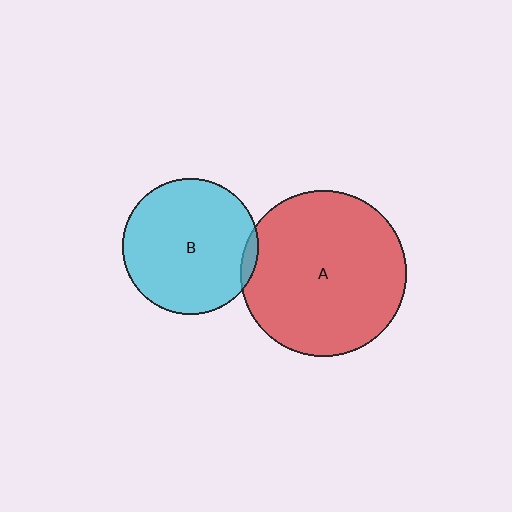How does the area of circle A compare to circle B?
Approximately 1.5 times.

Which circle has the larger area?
Circle A (red).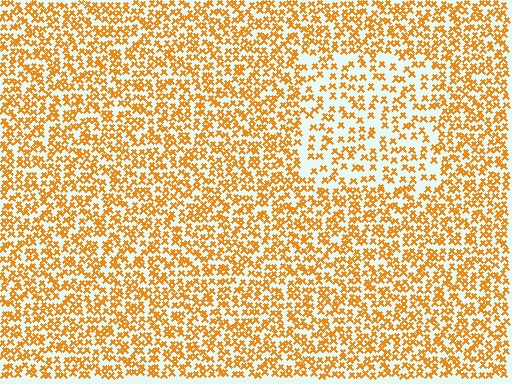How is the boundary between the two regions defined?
The boundary is defined by a change in element density (approximately 1.8x ratio). All elements are the same color, size, and shape.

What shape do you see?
I see a rectangle.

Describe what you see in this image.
The image contains small orange elements arranged at two different densities. A rectangle-shaped region is visible where the elements are less densely packed than the surrounding area.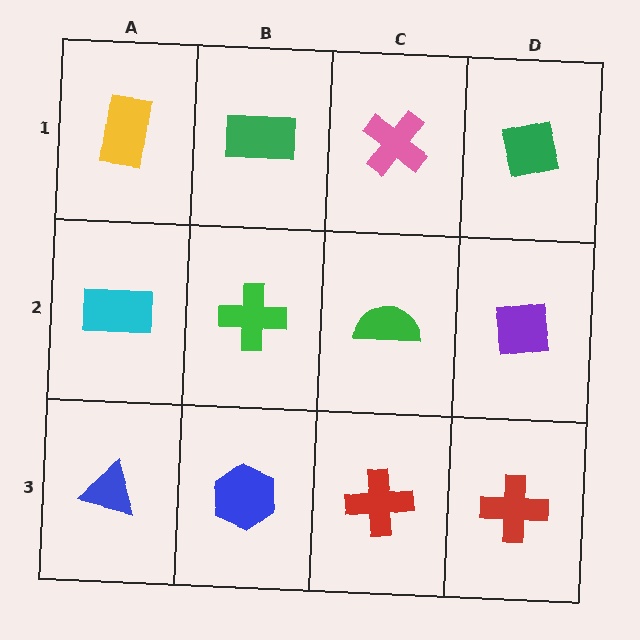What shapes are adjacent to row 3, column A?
A cyan rectangle (row 2, column A), a blue hexagon (row 3, column B).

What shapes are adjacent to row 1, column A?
A cyan rectangle (row 2, column A), a green rectangle (row 1, column B).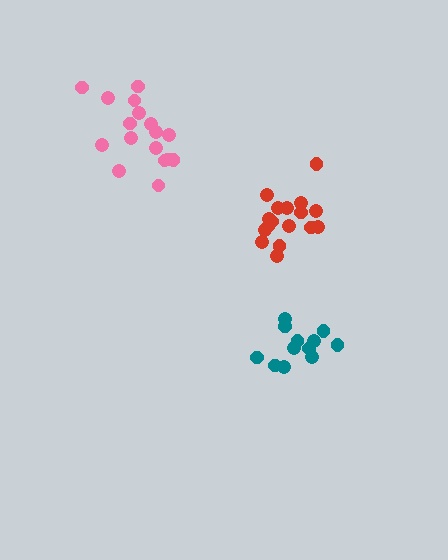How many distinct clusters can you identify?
There are 3 distinct clusters.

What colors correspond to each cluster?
The clusters are colored: red, pink, teal.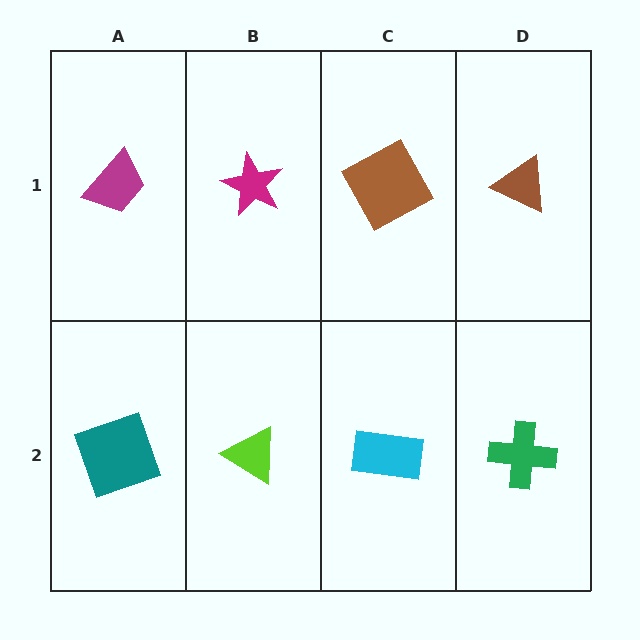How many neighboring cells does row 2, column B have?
3.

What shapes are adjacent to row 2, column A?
A magenta trapezoid (row 1, column A), a lime triangle (row 2, column B).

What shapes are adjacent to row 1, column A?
A teal square (row 2, column A), a magenta star (row 1, column B).